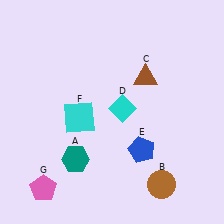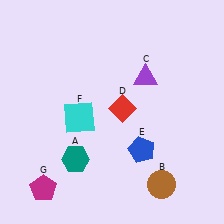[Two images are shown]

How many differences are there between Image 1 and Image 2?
There are 3 differences between the two images.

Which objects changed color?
C changed from brown to purple. D changed from cyan to red. G changed from pink to magenta.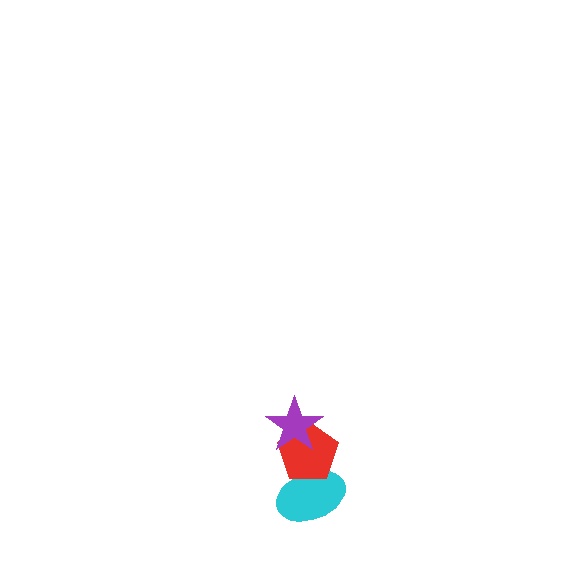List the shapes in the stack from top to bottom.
From top to bottom: the purple star, the red pentagon, the cyan ellipse.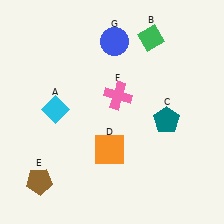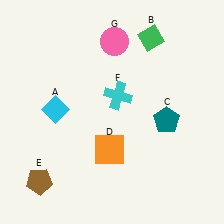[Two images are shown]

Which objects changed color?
F changed from pink to cyan. G changed from blue to pink.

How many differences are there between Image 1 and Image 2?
There are 2 differences between the two images.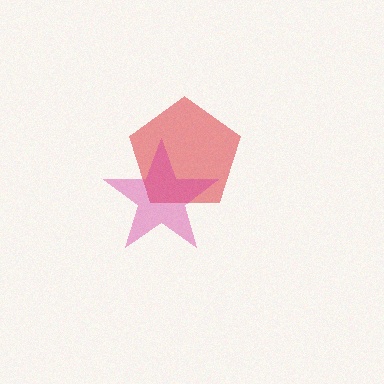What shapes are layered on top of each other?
The layered shapes are: a red pentagon, a magenta star.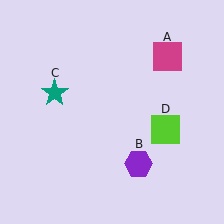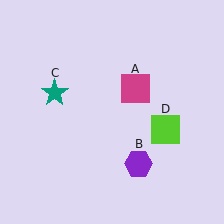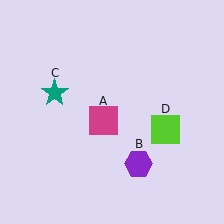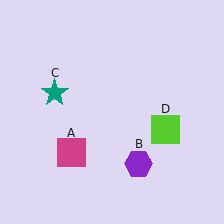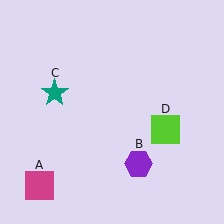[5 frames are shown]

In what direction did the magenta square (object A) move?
The magenta square (object A) moved down and to the left.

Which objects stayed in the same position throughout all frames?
Purple hexagon (object B) and teal star (object C) and lime square (object D) remained stationary.